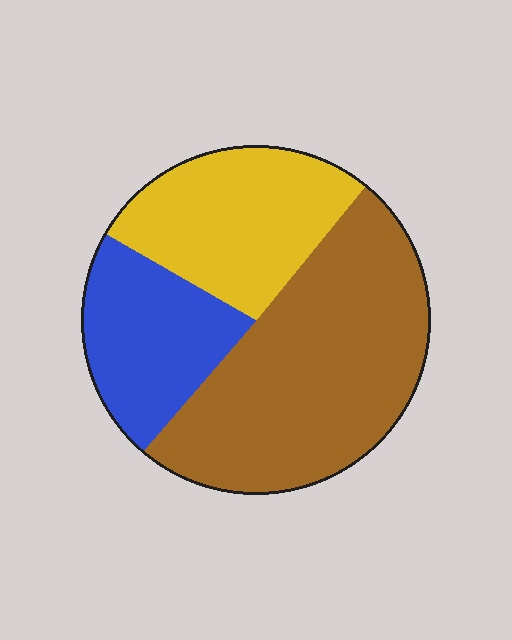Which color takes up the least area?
Blue, at roughly 20%.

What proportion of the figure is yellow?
Yellow covers 28% of the figure.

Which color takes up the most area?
Brown, at roughly 50%.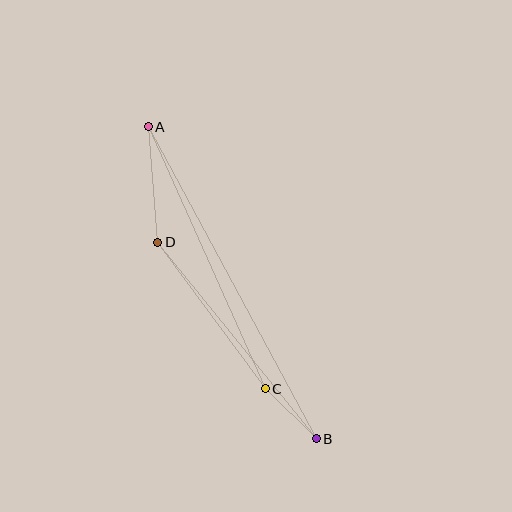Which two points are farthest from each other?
Points A and B are farthest from each other.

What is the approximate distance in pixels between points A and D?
The distance between A and D is approximately 116 pixels.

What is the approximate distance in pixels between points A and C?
The distance between A and C is approximately 287 pixels.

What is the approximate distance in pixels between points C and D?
The distance between C and D is approximately 182 pixels.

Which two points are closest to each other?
Points B and C are closest to each other.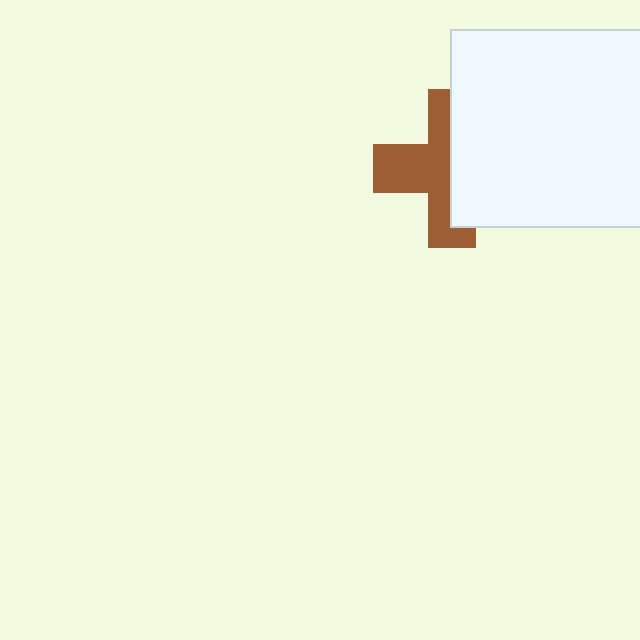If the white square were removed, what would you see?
You would see the complete brown cross.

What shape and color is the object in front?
The object in front is a white square.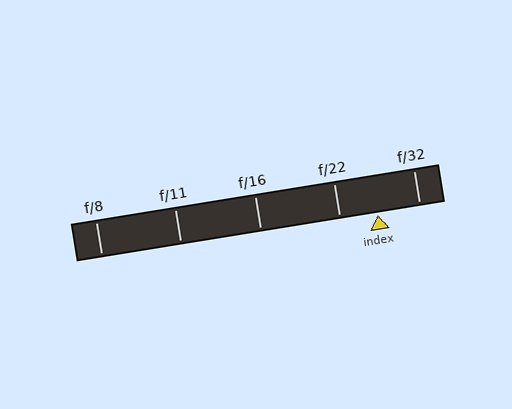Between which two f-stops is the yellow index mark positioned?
The index mark is between f/22 and f/32.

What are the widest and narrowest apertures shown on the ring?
The widest aperture shown is f/8 and the narrowest is f/32.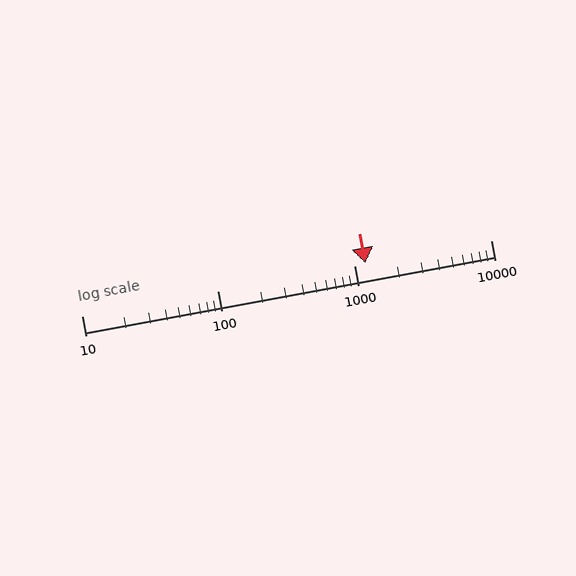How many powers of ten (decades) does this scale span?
The scale spans 3 decades, from 10 to 10000.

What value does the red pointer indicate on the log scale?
The pointer indicates approximately 1200.